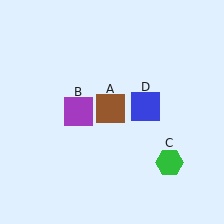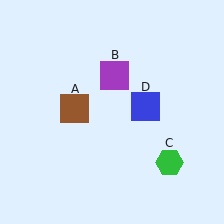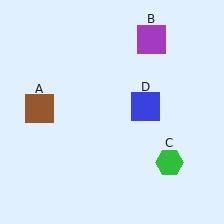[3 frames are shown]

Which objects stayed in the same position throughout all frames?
Green hexagon (object C) and blue square (object D) remained stationary.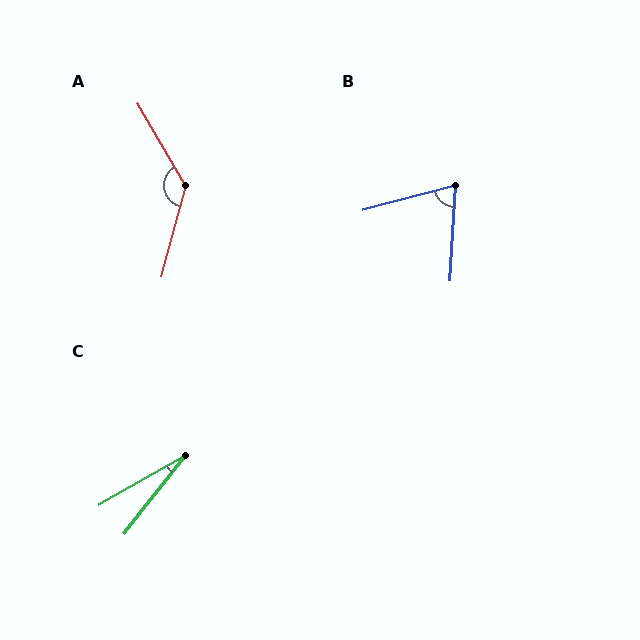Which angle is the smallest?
C, at approximately 22 degrees.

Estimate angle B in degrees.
Approximately 72 degrees.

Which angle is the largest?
A, at approximately 135 degrees.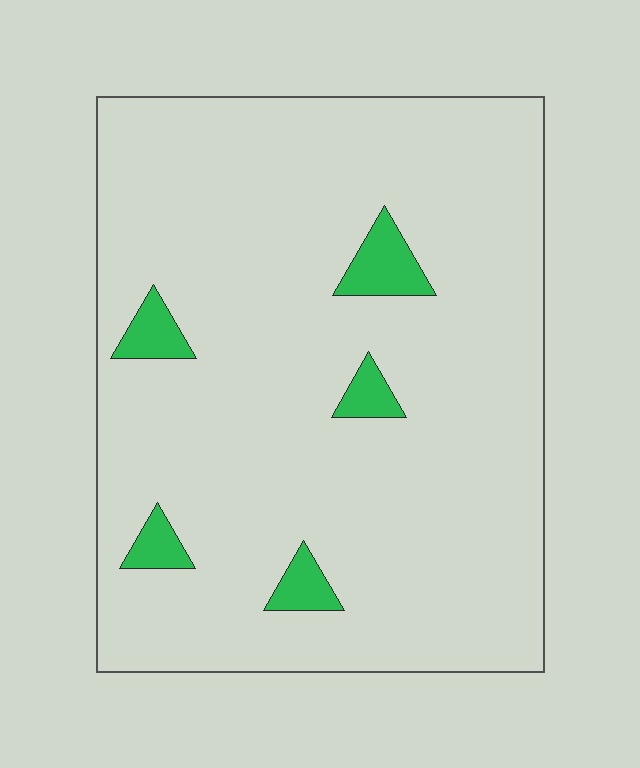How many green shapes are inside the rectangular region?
5.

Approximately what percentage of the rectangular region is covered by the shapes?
Approximately 5%.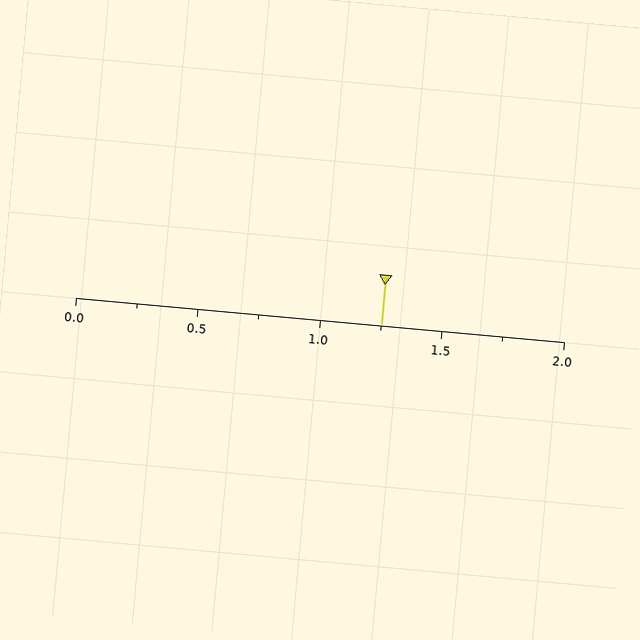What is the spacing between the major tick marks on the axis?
The major ticks are spaced 0.5 apart.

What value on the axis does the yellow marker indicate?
The marker indicates approximately 1.25.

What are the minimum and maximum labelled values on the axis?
The axis runs from 0.0 to 2.0.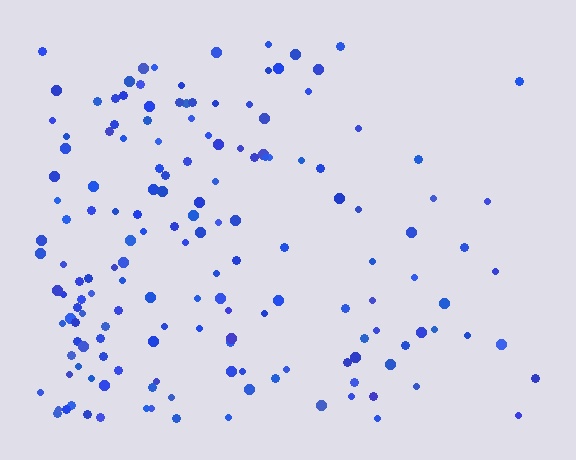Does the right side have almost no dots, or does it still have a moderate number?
Still a moderate number, just noticeably fewer than the left.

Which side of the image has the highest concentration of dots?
The left.